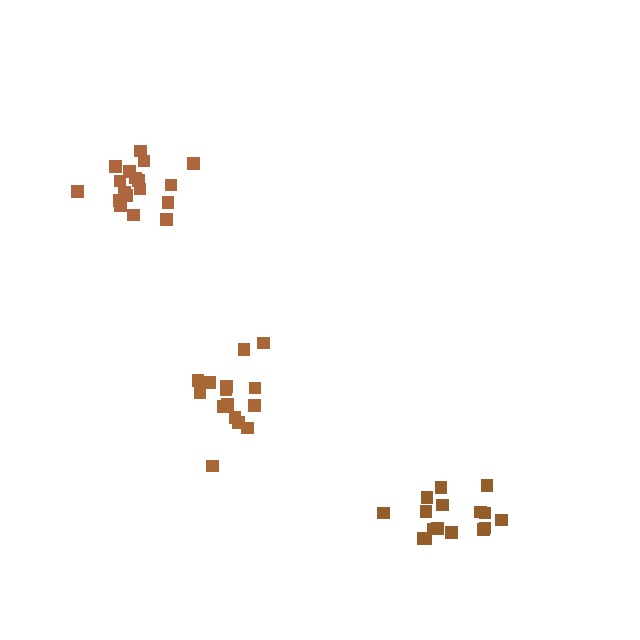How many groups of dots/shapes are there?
There are 3 groups.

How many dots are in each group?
Group 1: 18 dots, Group 2: 16 dots, Group 3: 16 dots (50 total).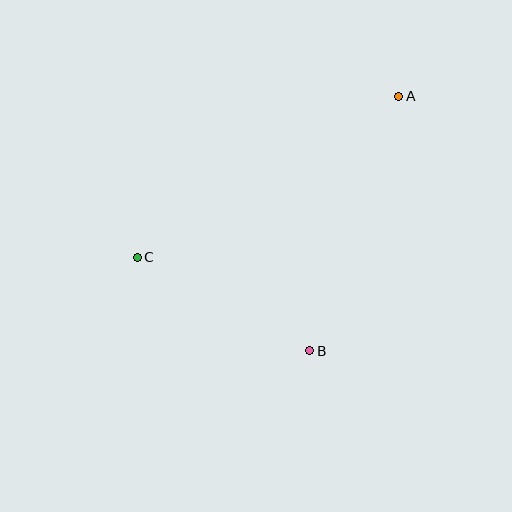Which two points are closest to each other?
Points B and C are closest to each other.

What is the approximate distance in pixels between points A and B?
The distance between A and B is approximately 270 pixels.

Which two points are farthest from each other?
Points A and C are farthest from each other.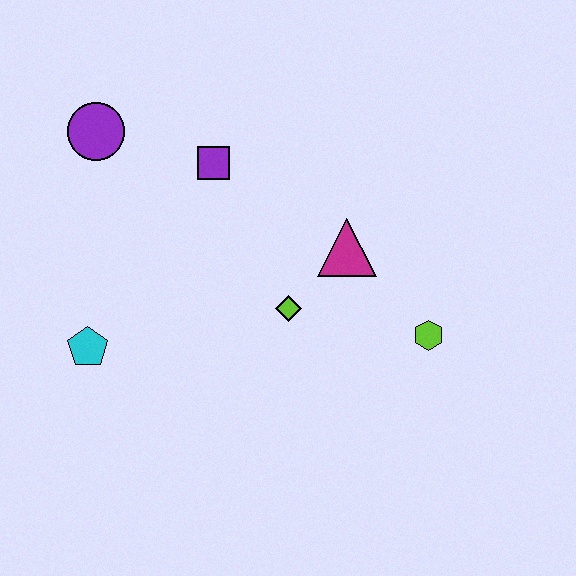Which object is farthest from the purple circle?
The lime hexagon is farthest from the purple circle.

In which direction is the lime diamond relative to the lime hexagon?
The lime diamond is to the left of the lime hexagon.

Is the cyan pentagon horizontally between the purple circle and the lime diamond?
No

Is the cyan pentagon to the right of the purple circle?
No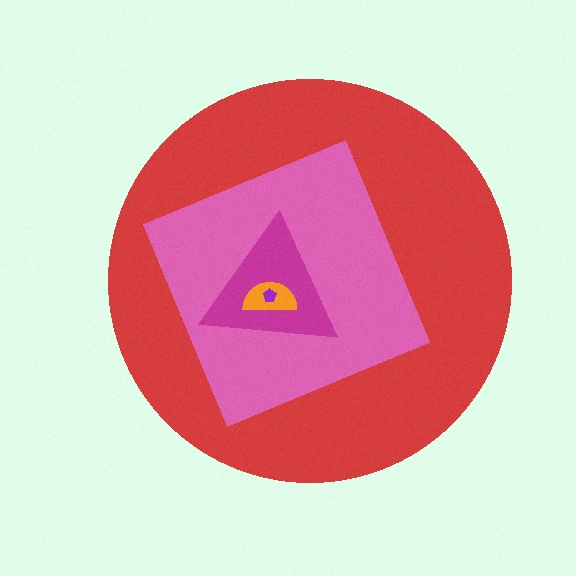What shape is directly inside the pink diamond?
The magenta triangle.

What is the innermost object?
The purple pentagon.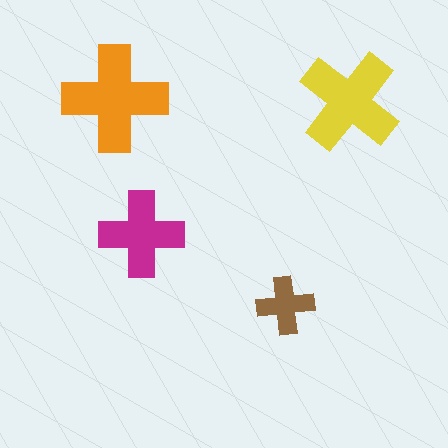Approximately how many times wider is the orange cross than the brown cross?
About 2 times wider.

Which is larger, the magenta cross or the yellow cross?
The yellow one.